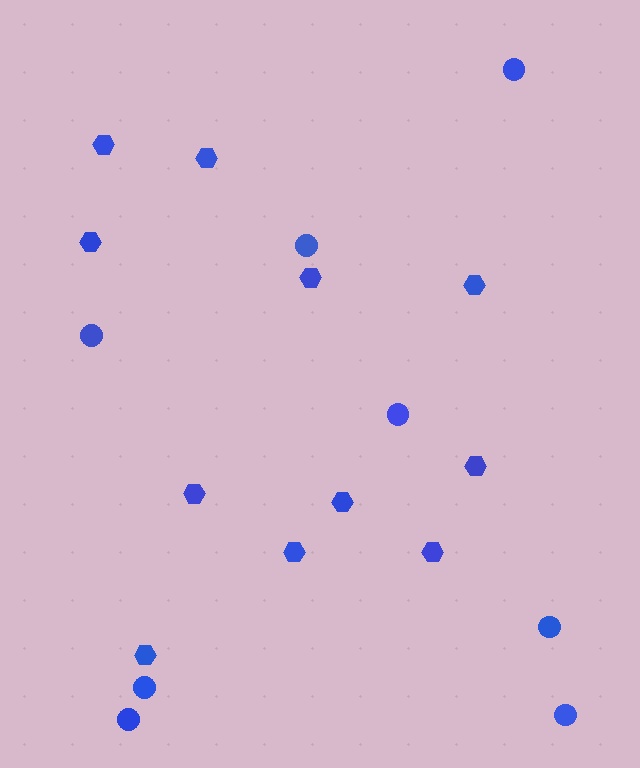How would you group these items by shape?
There are 2 groups: one group of circles (8) and one group of hexagons (11).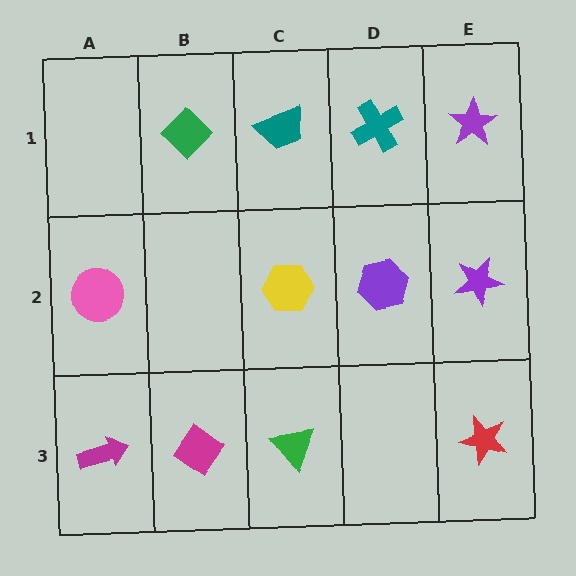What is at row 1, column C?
A teal trapezoid.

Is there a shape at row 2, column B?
No, that cell is empty.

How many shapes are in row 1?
4 shapes.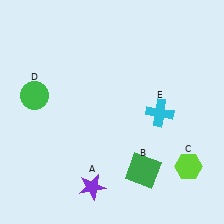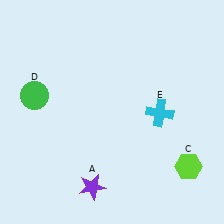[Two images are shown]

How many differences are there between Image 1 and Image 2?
There is 1 difference between the two images.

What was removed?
The green square (B) was removed in Image 2.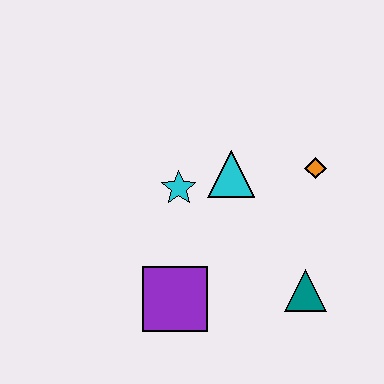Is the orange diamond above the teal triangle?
Yes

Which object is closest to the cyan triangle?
The cyan star is closest to the cyan triangle.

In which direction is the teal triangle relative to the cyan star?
The teal triangle is to the right of the cyan star.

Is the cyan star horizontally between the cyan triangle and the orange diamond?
No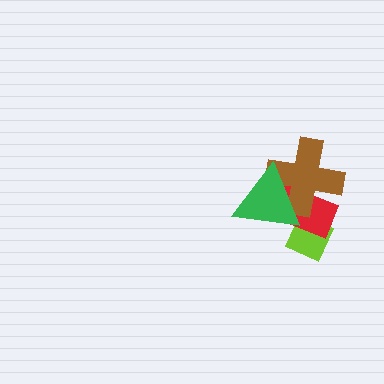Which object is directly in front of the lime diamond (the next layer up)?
The red rectangle is directly in front of the lime diamond.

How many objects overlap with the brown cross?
2 objects overlap with the brown cross.